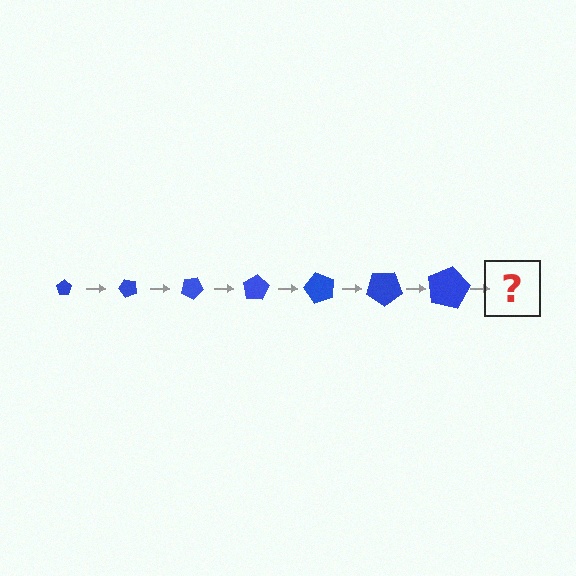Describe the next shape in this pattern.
It should be a pentagon, larger than the previous one and rotated 350 degrees from the start.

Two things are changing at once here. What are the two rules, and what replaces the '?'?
The two rules are that the pentagon grows larger each step and it rotates 50 degrees each step. The '?' should be a pentagon, larger than the previous one and rotated 350 degrees from the start.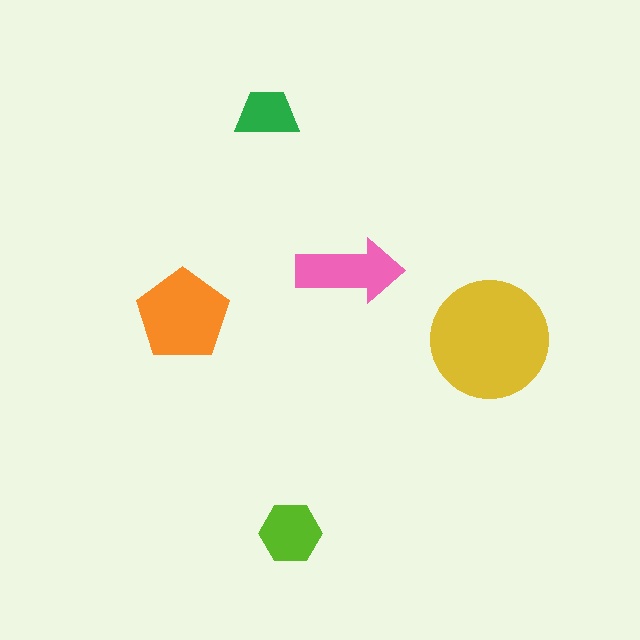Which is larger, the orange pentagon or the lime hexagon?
The orange pentagon.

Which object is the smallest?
The green trapezoid.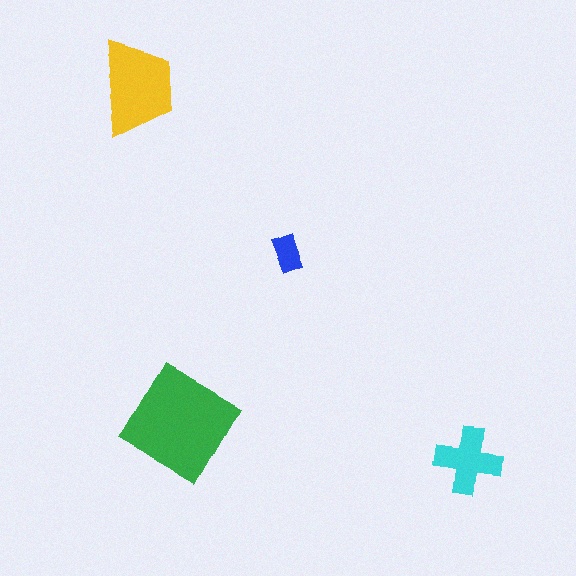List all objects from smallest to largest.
The blue rectangle, the cyan cross, the yellow trapezoid, the green diamond.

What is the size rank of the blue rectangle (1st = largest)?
4th.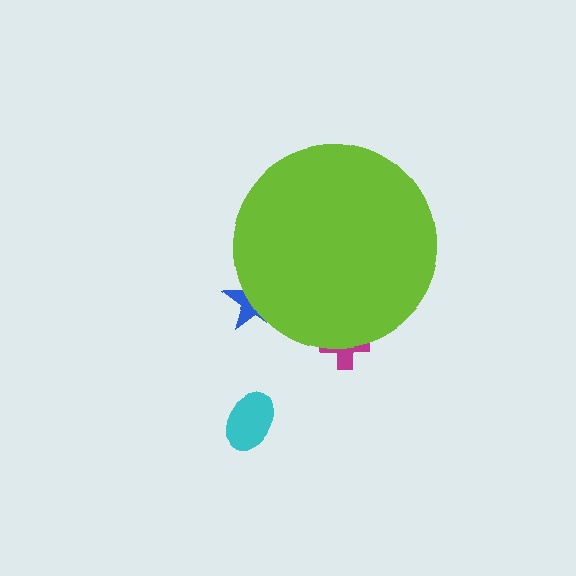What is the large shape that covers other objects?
A lime circle.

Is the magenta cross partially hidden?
Yes, the magenta cross is partially hidden behind the lime circle.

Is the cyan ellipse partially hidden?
No, the cyan ellipse is fully visible.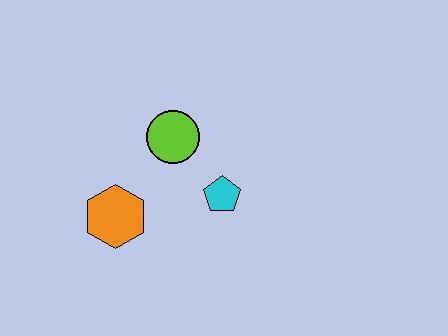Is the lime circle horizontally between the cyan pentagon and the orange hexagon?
Yes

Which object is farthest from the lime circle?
The orange hexagon is farthest from the lime circle.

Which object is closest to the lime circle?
The cyan pentagon is closest to the lime circle.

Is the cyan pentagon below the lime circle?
Yes